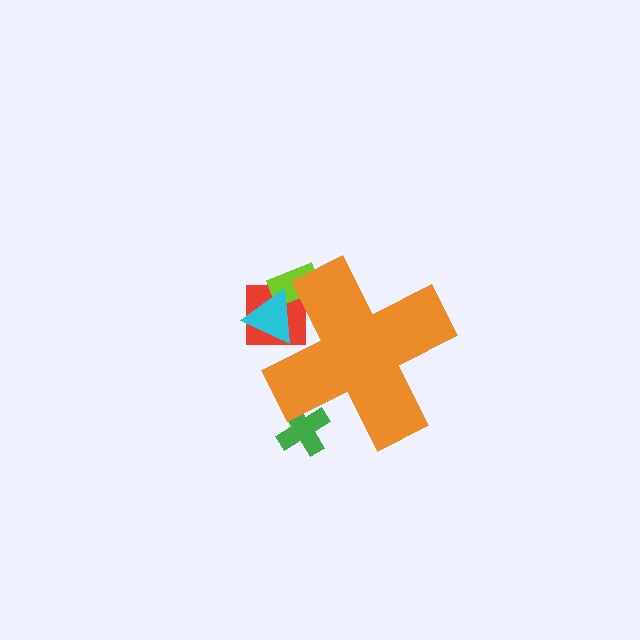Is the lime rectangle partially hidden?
Yes, the lime rectangle is partially hidden behind the orange cross.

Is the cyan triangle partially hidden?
Yes, the cyan triangle is partially hidden behind the orange cross.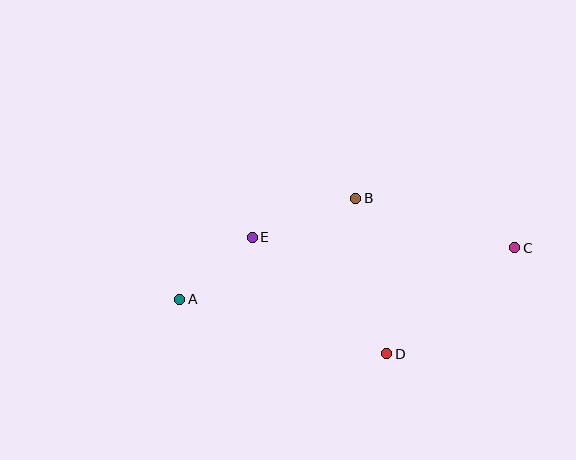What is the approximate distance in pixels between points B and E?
The distance between B and E is approximately 110 pixels.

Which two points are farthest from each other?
Points A and C are farthest from each other.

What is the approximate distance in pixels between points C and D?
The distance between C and D is approximately 166 pixels.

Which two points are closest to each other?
Points A and E are closest to each other.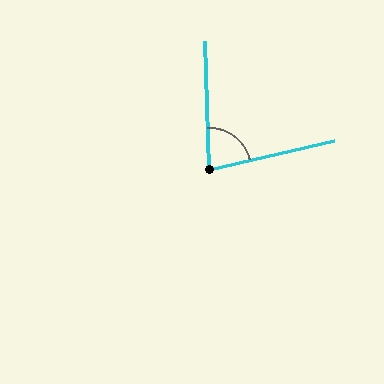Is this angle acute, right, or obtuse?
It is acute.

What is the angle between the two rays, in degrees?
Approximately 79 degrees.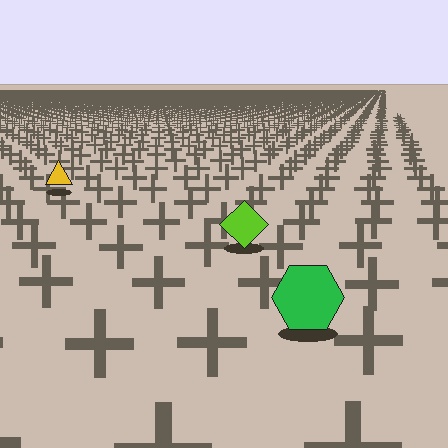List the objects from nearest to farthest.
From nearest to farthest: the green hexagon, the lime diamond, the yellow triangle.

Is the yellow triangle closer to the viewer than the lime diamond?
No. The lime diamond is closer — you can tell from the texture gradient: the ground texture is coarser near it.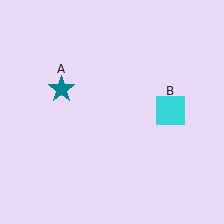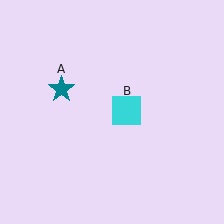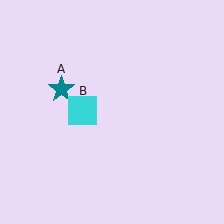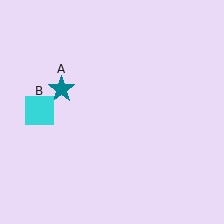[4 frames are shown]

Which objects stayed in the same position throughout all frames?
Teal star (object A) remained stationary.